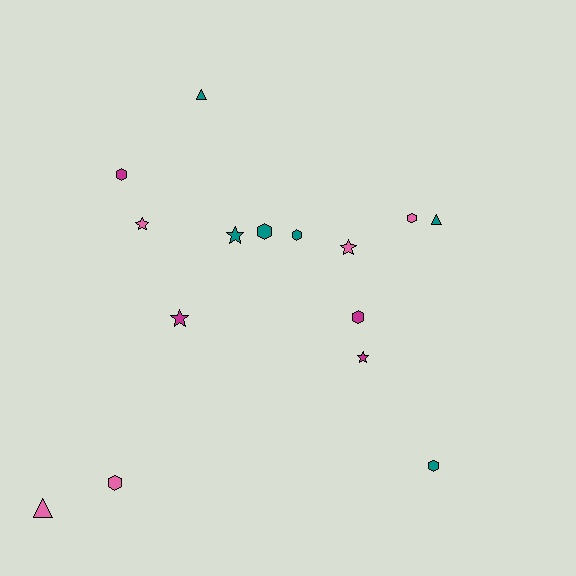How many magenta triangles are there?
There are no magenta triangles.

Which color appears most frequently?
Teal, with 6 objects.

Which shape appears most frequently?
Hexagon, with 7 objects.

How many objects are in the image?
There are 15 objects.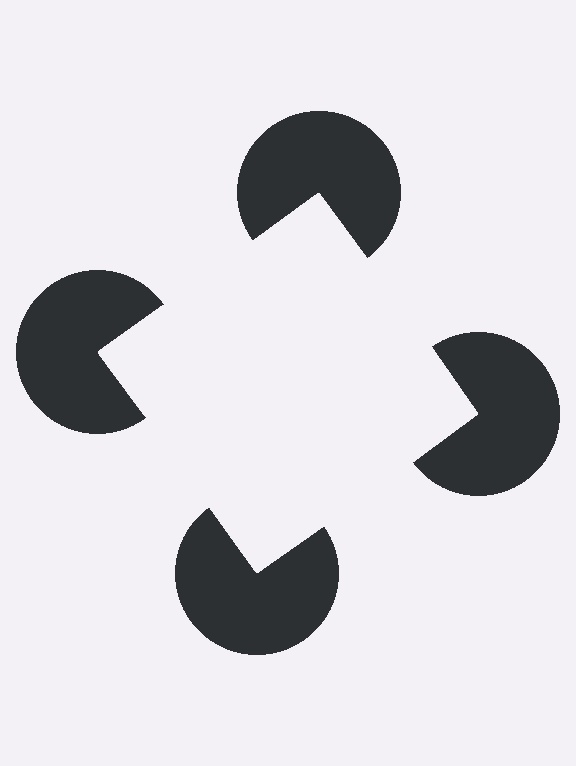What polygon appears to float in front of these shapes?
An illusory square — its edges are inferred from the aligned wedge cuts in the pac-man discs, not physically drawn.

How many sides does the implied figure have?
4 sides.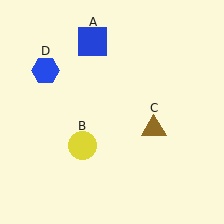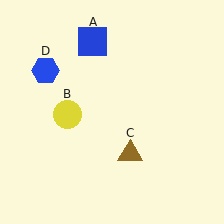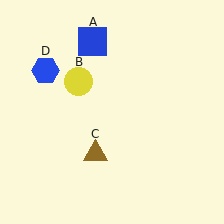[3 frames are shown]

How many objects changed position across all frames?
2 objects changed position: yellow circle (object B), brown triangle (object C).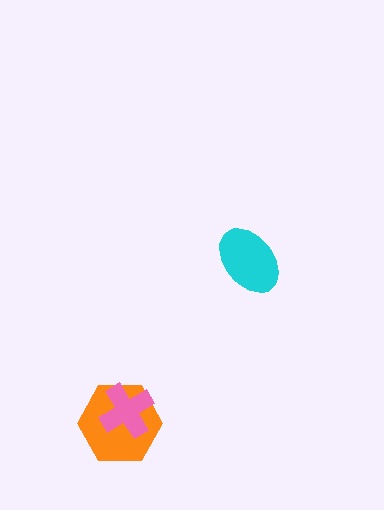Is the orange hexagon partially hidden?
Yes, it is partially covered by another shape.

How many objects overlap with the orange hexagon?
1 object overlaps with the orange hexagon.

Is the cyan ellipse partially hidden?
No, no other shape covers it.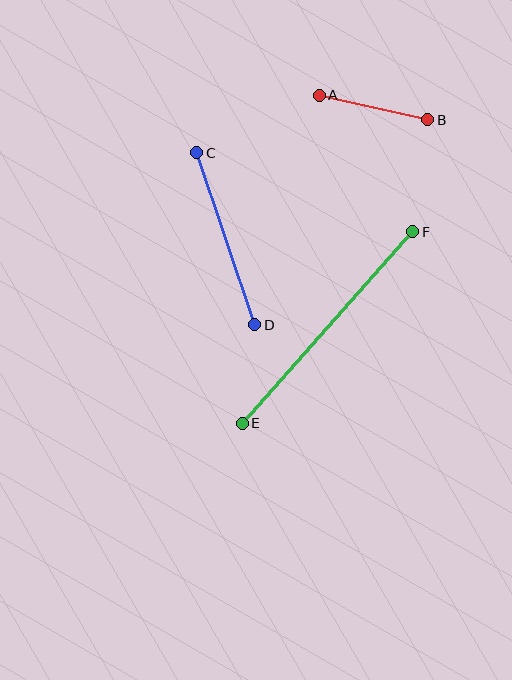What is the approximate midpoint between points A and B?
The midpoint is at approximately (374, 108) pixels.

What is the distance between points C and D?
The distance is approximately 181 pixels.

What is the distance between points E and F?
The distance is approximately 257 pixels.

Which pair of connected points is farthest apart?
Points E and F are farthest apart.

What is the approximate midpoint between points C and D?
The midpoint is at approximately (226, 239) pixels.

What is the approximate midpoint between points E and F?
The midpoint is at approximately (328, 328) pixels.